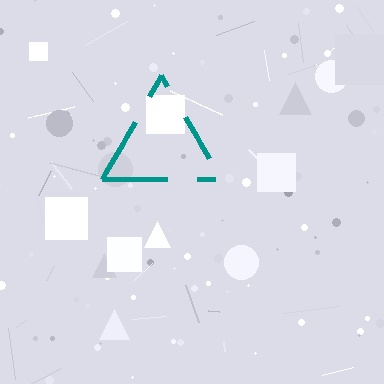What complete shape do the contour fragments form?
The contour fragments form a triangle.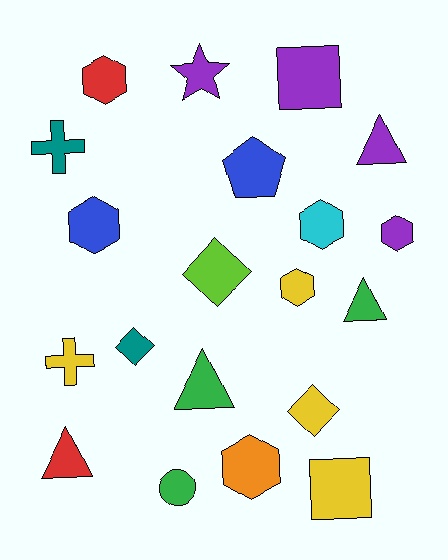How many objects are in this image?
There are 20 objects.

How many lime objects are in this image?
There is 1 lime object.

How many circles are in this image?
There is 1 circle.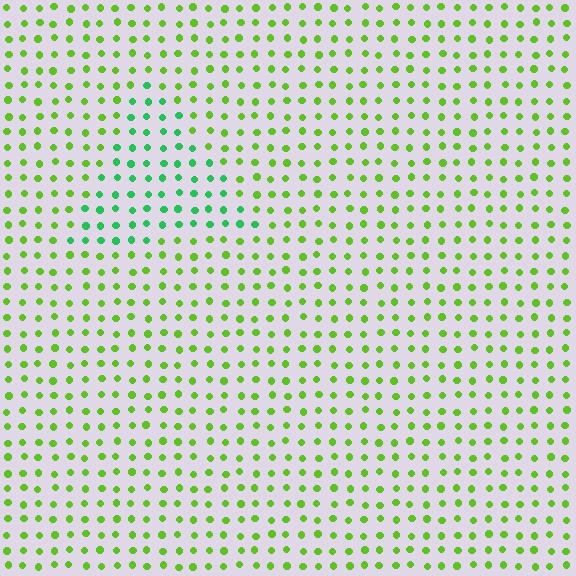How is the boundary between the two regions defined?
The boundary is defined purely by a slight shift in hue (about 41 degrees). Spacing, size, and orientation are identical on both sides.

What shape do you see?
I see a triangle.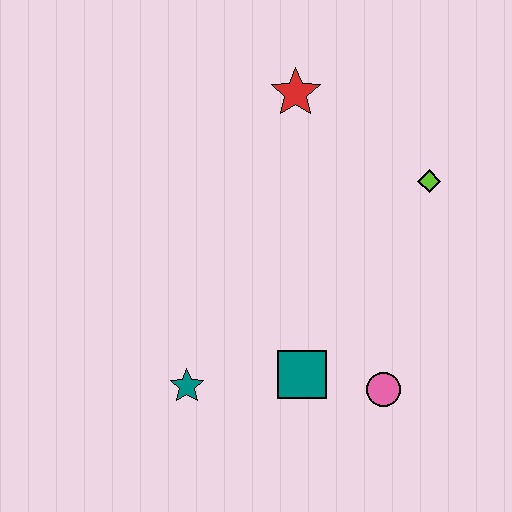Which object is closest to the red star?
The lime diamond is closest to the red star.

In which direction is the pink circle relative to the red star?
The pink circle is below the red star.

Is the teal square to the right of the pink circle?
No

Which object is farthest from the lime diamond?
The teal star is farthest from the lime diamond.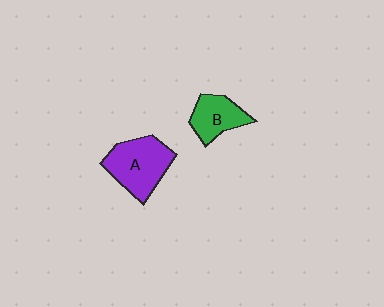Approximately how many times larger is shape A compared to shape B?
Approximately 1.5 times.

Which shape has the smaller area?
Shape B (green).